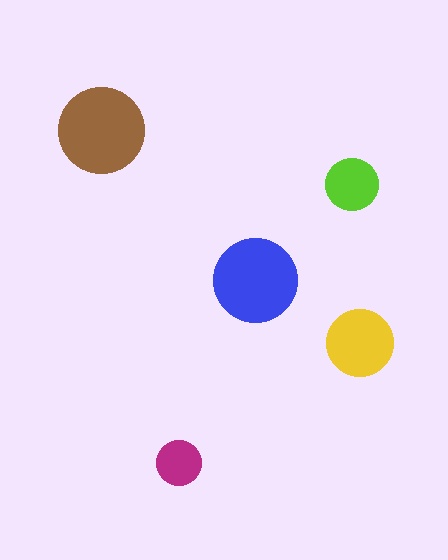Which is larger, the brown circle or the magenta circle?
The brown one.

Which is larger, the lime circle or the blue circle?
The blue one.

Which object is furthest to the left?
The brown circle is leftmost.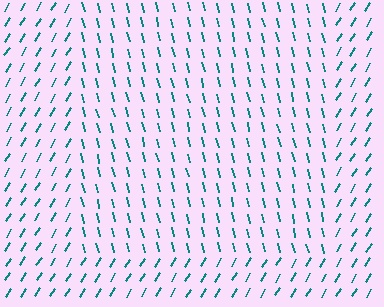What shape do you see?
I see a rectangle.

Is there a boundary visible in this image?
Yes, there is a texture boundary formed by a change in line orientation.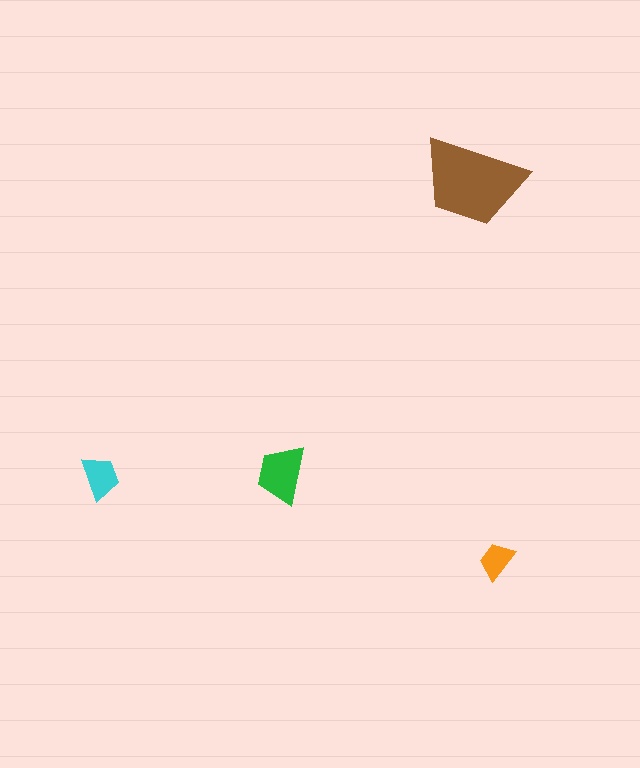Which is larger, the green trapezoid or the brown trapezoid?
The brown one.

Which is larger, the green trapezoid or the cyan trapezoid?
The green one.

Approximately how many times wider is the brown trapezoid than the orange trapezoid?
About 3 times wider.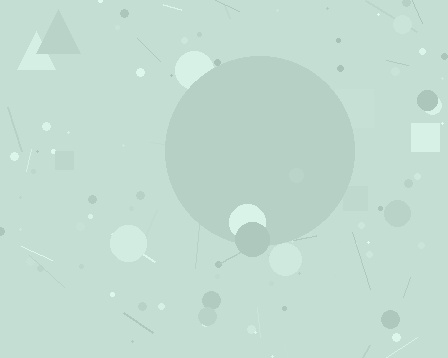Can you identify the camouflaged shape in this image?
The camouflaged shape is a circle.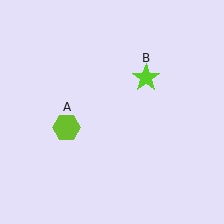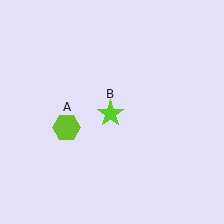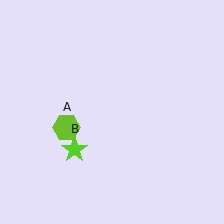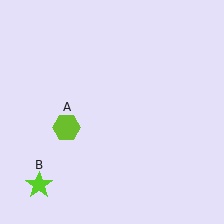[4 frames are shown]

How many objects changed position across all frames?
1 object changed position: lime star (object B).